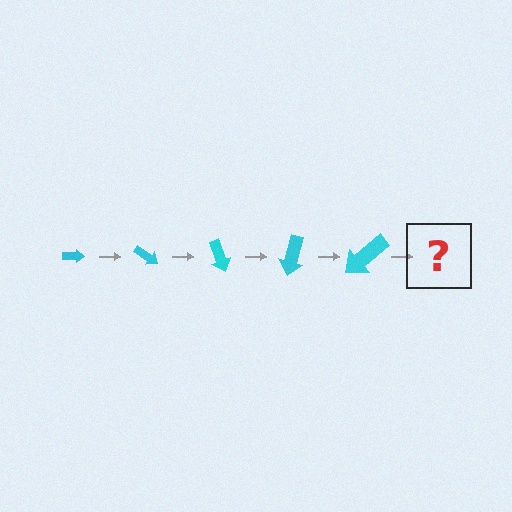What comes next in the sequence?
The next element should be an arrow, larger than the previous one and rotated 175 degrees from the start.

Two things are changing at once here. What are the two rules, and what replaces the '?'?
The two rules are that the arrow grows larger each step and it rotates 35 degrees each step. The '?' should be an arrow, larger than the previous one and rotated 175 degrees from the start.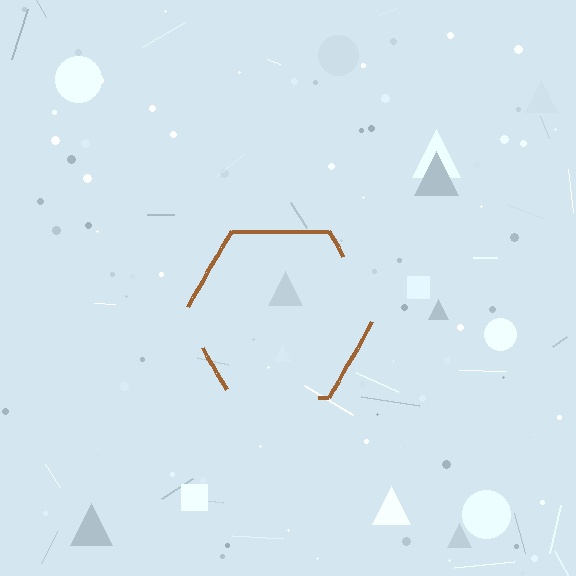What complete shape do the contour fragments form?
The contour fragments form a hexagon.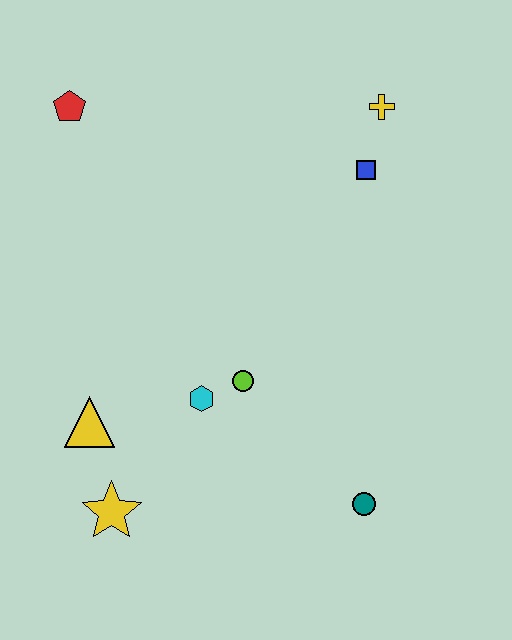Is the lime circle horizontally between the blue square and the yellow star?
Yes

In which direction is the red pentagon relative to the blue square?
The red pentagon is to the left of the blue square.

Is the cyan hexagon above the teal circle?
Yes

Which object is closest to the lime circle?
The cyan hexagon is closest to the lime circle.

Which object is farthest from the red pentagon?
The teal circle is farthest from the red pentagon.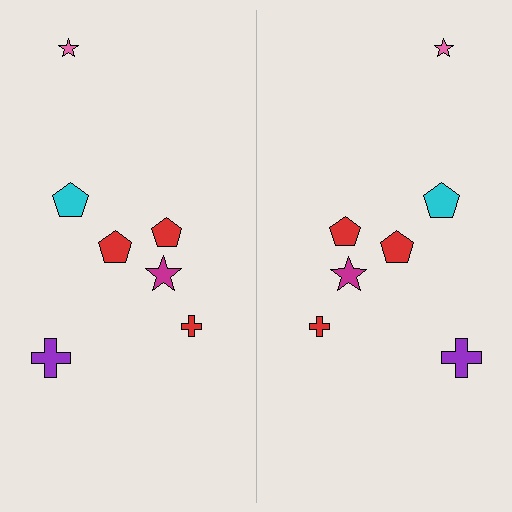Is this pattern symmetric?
Yes, this pattern has bilateral (reflection) symmetry.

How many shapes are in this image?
There are 14 shapes in this image.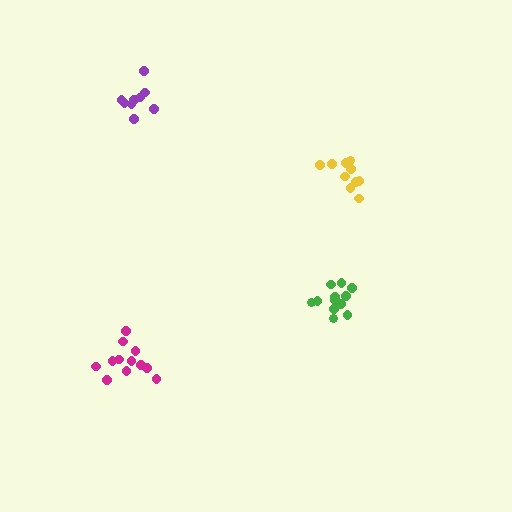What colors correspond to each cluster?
The clusters are colored: yellow, magenta, purple, green.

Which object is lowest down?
The magenta cluster is bottommost.